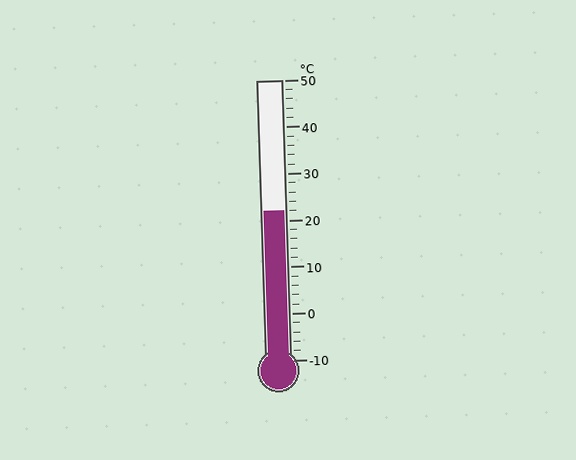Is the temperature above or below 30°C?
The temperature is below 30°C.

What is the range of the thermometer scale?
The thermometer scale ranges from -10°C to 50°C.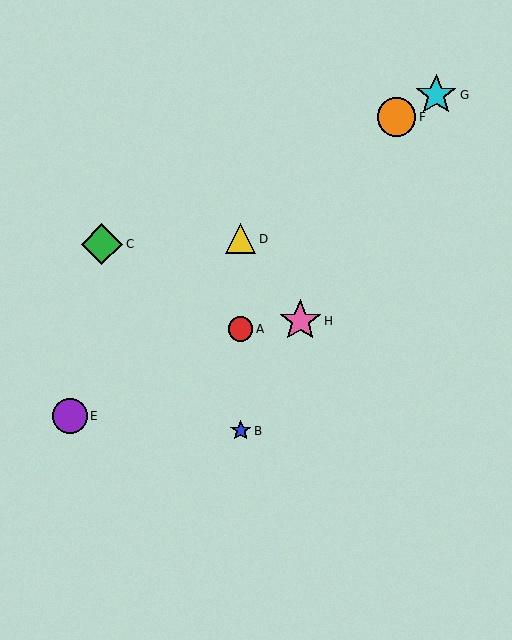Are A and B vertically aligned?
Yes, both are at x≈241.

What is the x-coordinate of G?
Object G is at x≈436.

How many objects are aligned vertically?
3 objects (A, B, D) are aligned vertically.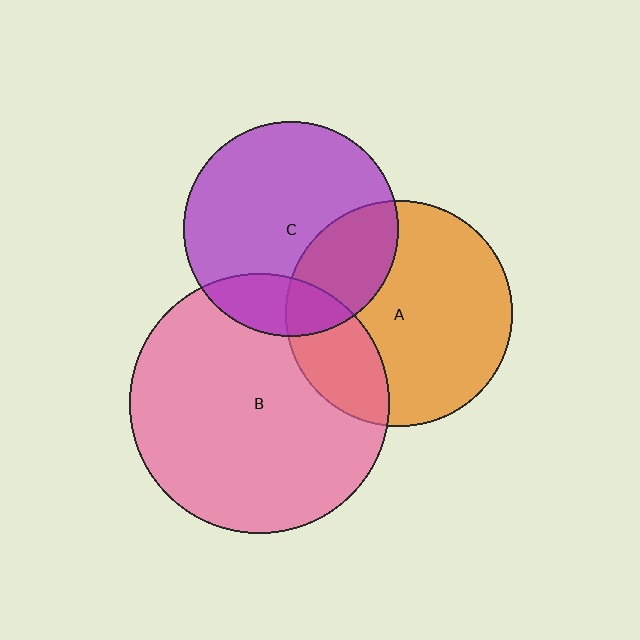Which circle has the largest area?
Circle B (pink).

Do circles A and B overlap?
Yes.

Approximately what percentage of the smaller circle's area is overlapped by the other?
Approximately 25%.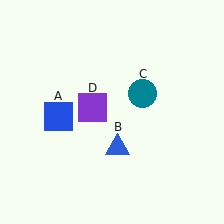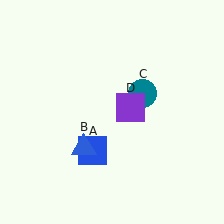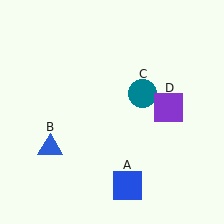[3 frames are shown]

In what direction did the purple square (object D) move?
The purple square (object D) moved right.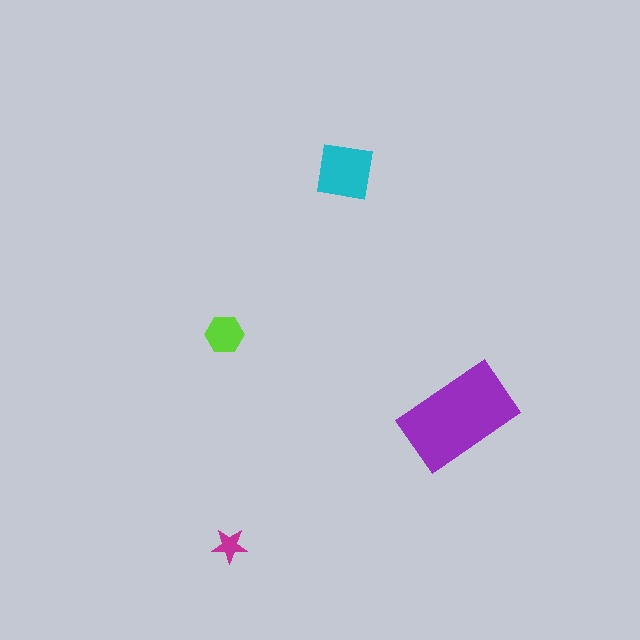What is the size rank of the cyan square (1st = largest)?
2nd.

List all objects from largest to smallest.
The purple rectangle, the cyan square, the lime hexagon, the magenta star.